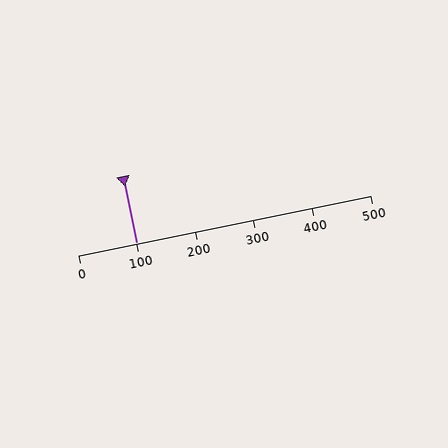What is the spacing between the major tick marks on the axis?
The major ticks are spaced 100 apart.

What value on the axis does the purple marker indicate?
The marker indicates approximately 100.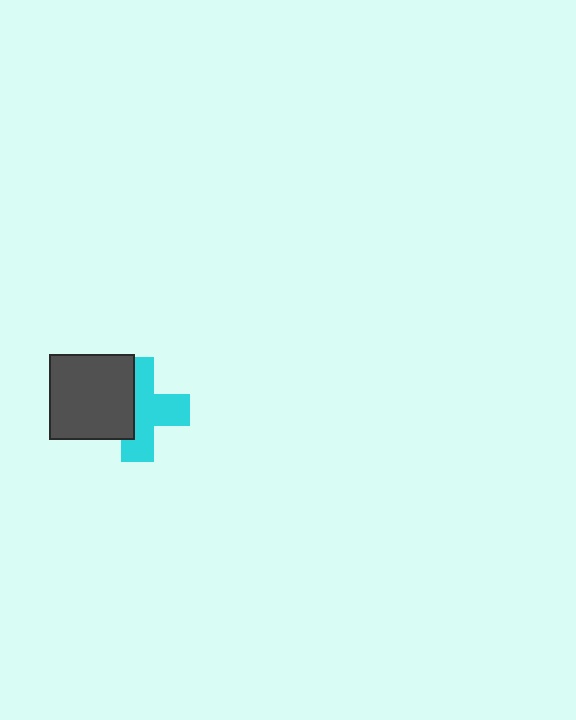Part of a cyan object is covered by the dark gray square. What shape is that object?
It is a cross.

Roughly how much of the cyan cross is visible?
About half of it is visible (roughly 59%).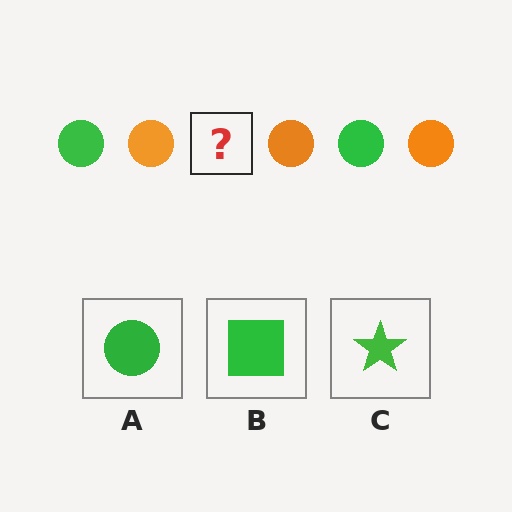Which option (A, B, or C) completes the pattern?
A.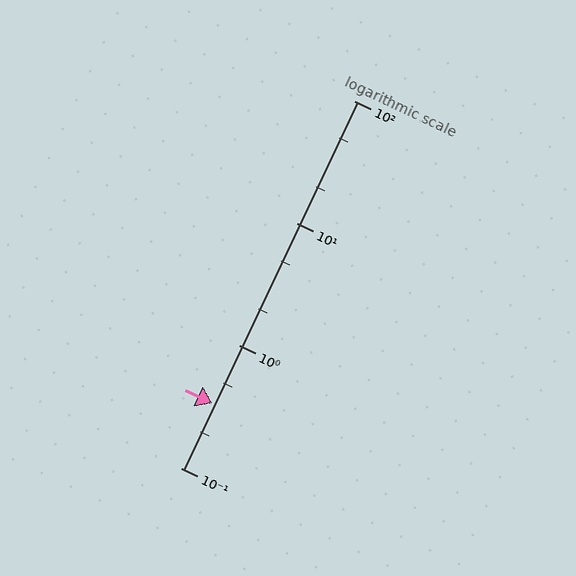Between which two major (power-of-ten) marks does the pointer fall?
The pointer is between 0.1 and 1.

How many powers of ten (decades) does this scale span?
The scale spans 3 decades, from 0.1 to 100.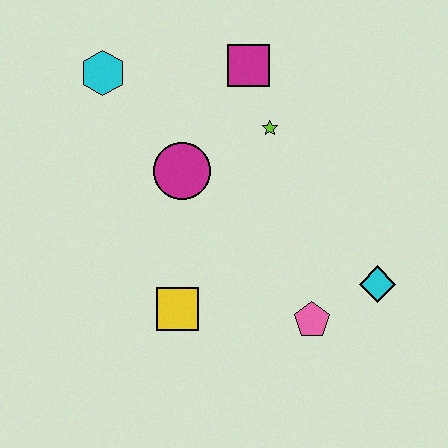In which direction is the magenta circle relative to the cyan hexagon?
The magenta circle is below the cyan hexagon.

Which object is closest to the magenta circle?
The lime star is closest to the magenta circle.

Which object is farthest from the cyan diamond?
The cyan hexagon is farthest from the cyan diamond.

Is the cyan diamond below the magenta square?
Yes